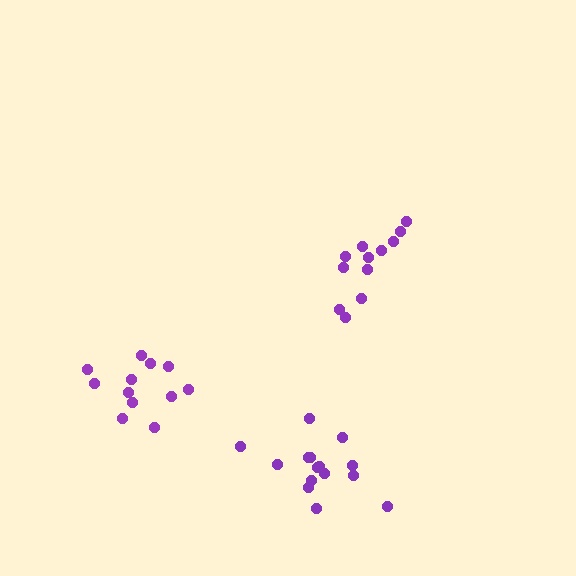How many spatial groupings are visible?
There are 3 spatial groupings.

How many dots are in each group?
Group 1: 12 dots, Group 2: 12 dots, Group 3: 15 dots (39 total).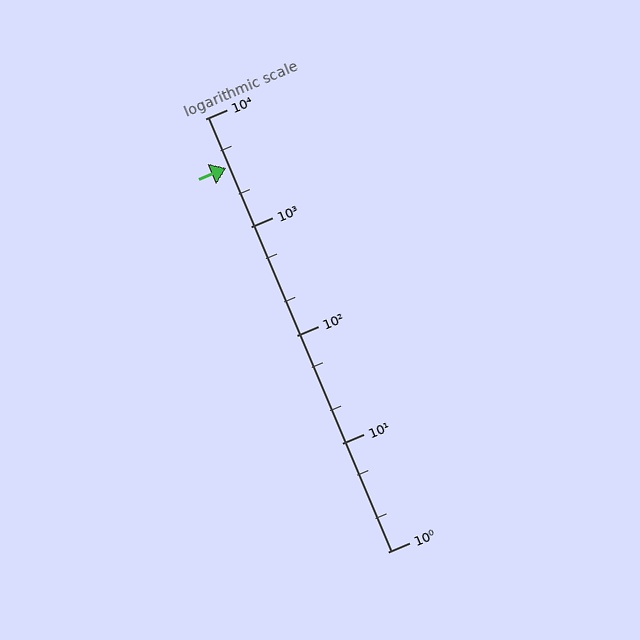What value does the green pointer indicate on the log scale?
The pointer indicates approximately 3500.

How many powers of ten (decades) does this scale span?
The scale spans 4 decades, from 1 to 10000.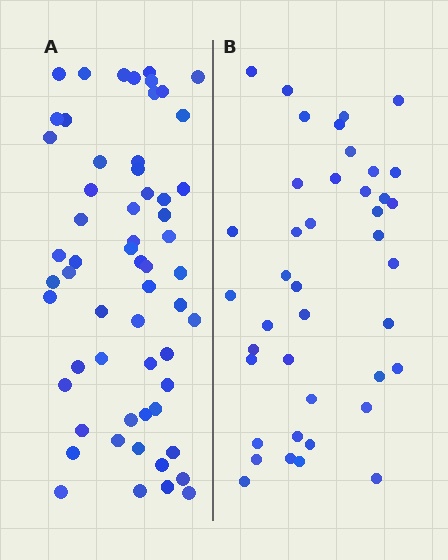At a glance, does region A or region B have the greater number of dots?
Region A (the left region) has more dots.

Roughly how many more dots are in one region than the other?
Region A has approximately 20 more dots than region B.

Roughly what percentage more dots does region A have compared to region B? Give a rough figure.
About 45% more.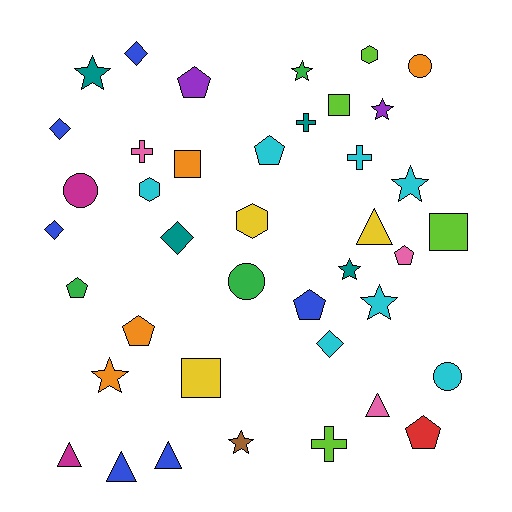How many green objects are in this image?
There are 3 green objects.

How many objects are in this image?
There are 40 objects.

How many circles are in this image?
There are 4 circles.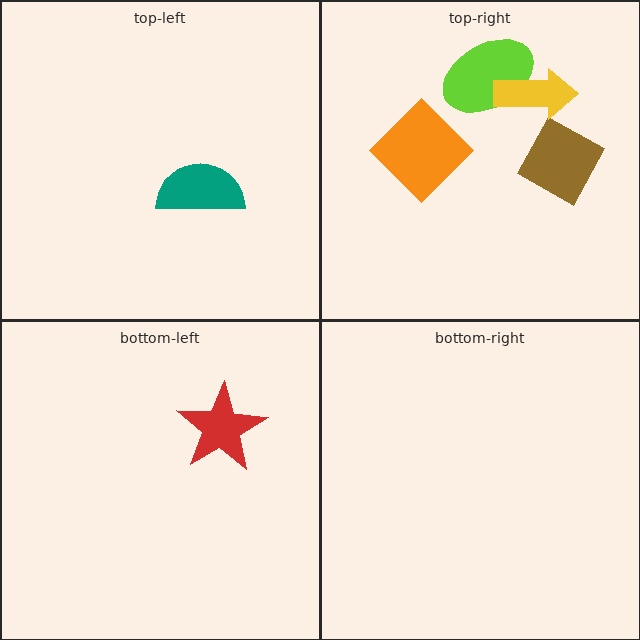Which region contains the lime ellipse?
The top-right region.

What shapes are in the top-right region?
The lime ellipse, the brown square, the yellow arrow, the orange diamond.